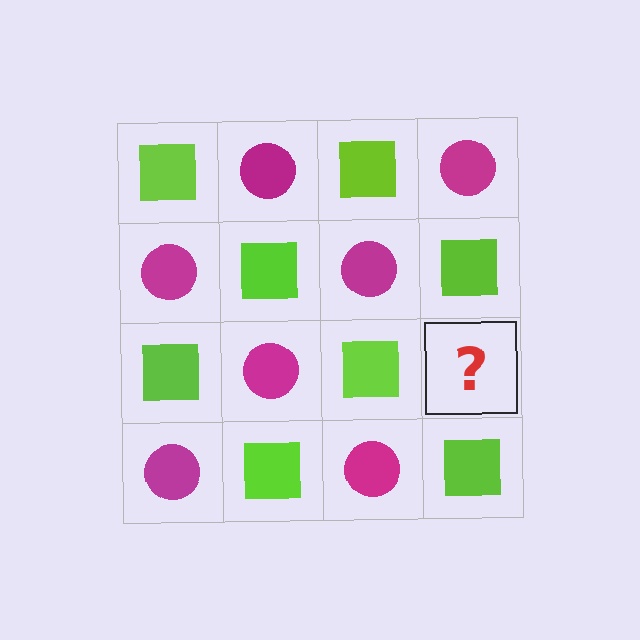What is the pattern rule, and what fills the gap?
The rule is that it alternates lime square and magenta circle in a checkerboard pattern. The gap should be filled with a magenta circle.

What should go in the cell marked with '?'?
The missing cell should contain a magenta circle.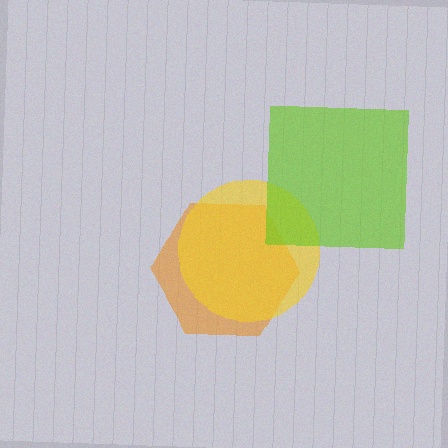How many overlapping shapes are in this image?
There are 3 overlapping shapes in the image.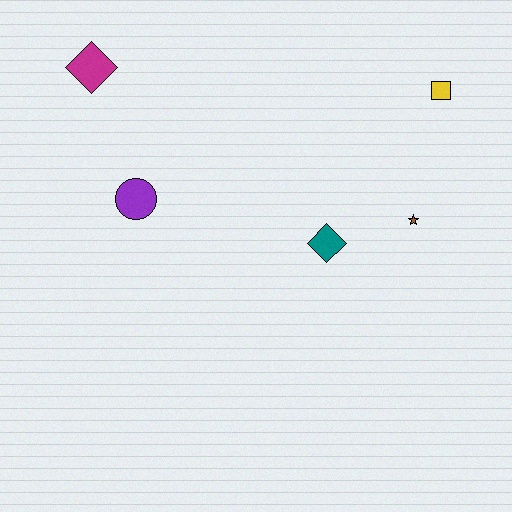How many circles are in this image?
There is 1 circle.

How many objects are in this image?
There are 5 objects.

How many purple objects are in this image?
There is 1 purple object.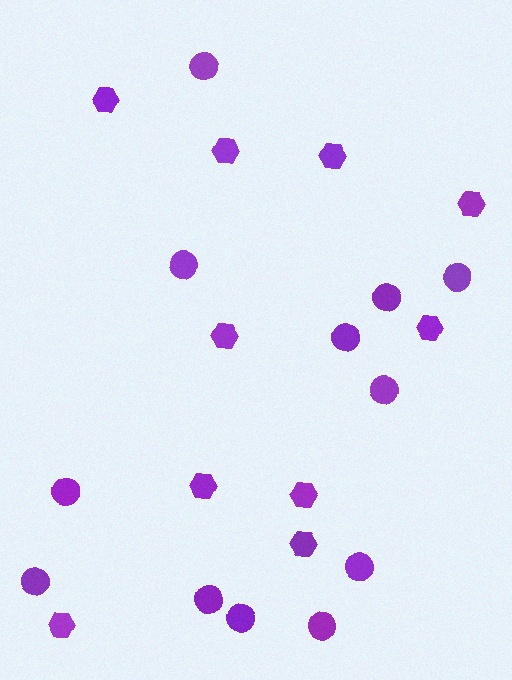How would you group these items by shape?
There are 2 groups: one group of circles (12) and one group of hexagons (10).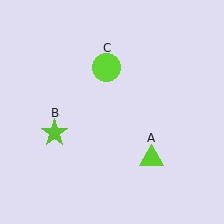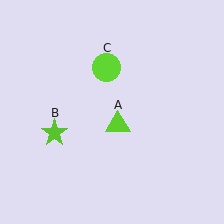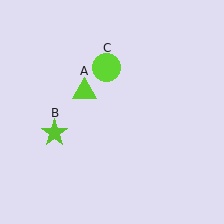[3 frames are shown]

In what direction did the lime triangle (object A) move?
The lime triangle (object A) moved up and to the left.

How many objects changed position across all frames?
1 object changed position: lime triangle (object A).